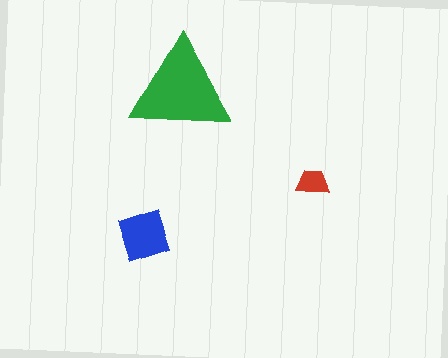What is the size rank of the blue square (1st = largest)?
2nd.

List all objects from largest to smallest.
The green triangle, the blue square, the red trapezoid.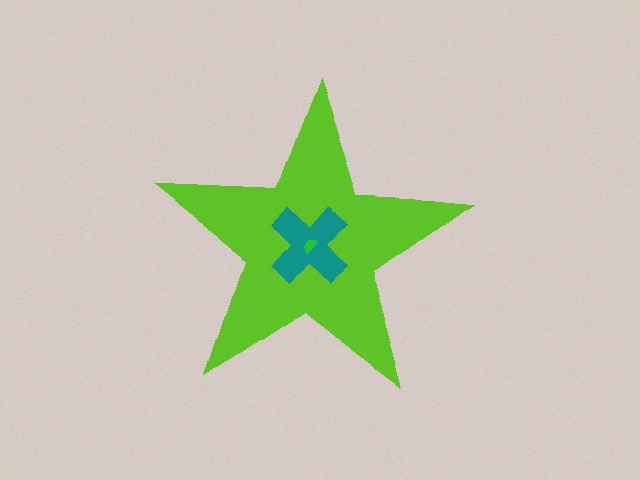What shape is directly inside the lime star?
The teal cross.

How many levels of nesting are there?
3.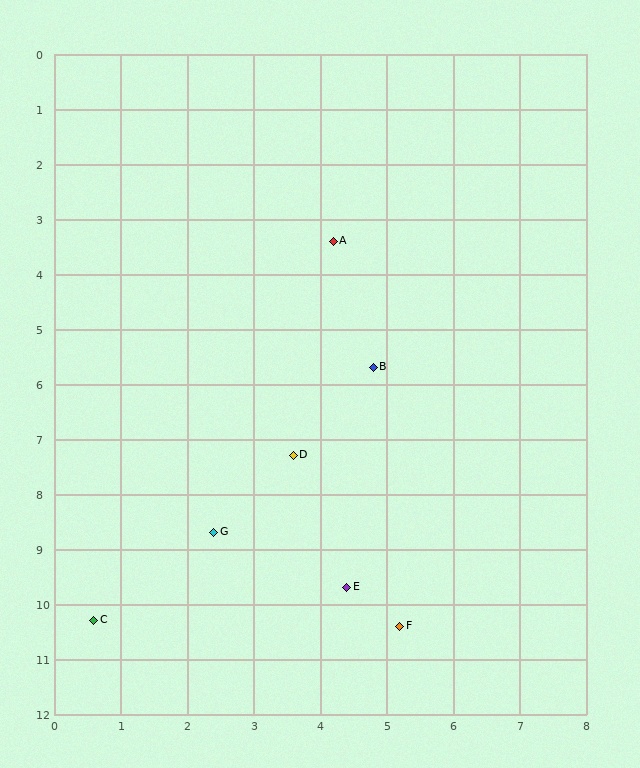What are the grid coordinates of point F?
Point F is at approximately (5.2, 10.4).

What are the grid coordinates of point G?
Point G is at approximately (2.4, 8.7).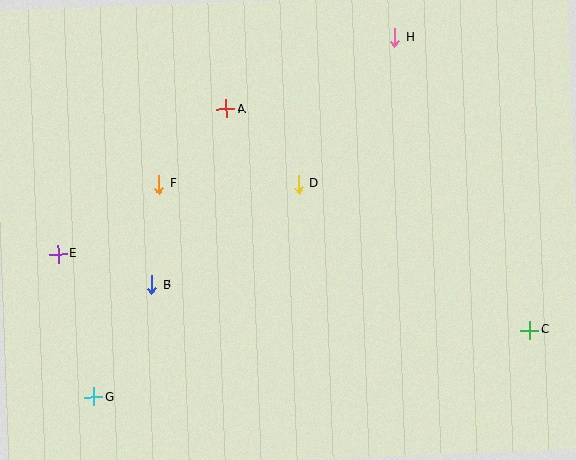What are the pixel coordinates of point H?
Point H is at (395, 38).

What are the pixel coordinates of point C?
Point C is at (530, 330).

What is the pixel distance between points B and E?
The distance between B and E is 98 pixels.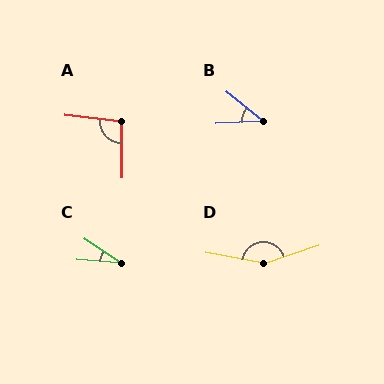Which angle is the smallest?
C, at approximately 28 degrees.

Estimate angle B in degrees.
Approximately 42 degrees.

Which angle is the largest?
D, at approximately 151 degrees.